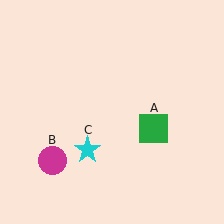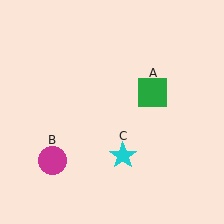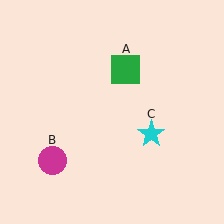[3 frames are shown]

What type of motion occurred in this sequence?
The green square (object A), cyan star (object C) rotated counterclockwise around the center of the scene.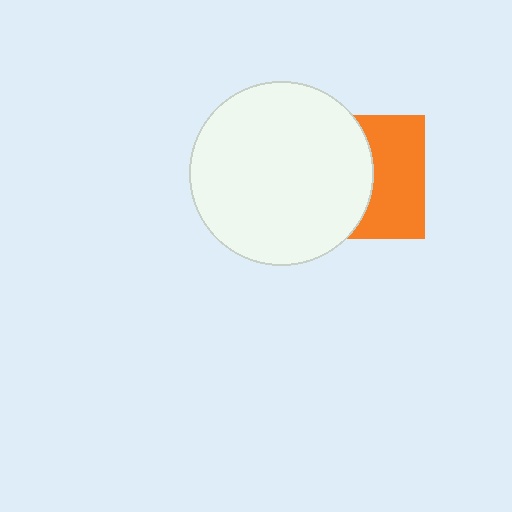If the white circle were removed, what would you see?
You would see the complete orange square.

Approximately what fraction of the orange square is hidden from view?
Roughly 53% of the orange square is hidden behind the white circle.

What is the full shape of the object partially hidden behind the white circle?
The partially hidden object is an orange square.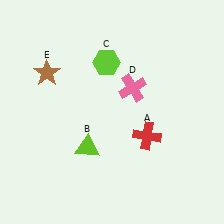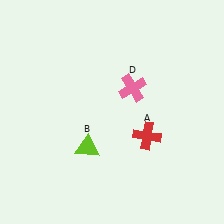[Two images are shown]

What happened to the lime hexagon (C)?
The lime hexagon (C) was removed in Image 2. It was in the top-left area of Image 1.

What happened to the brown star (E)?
The brown star (E) was removed in Image 2. It was in the top-left area of Image 1.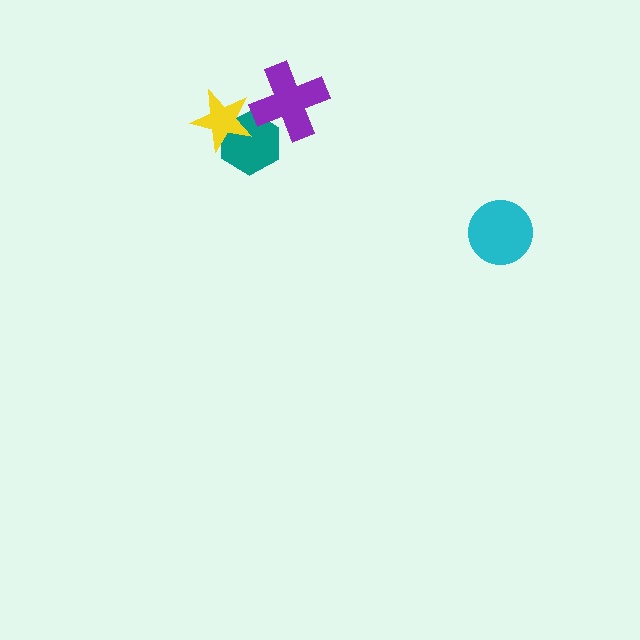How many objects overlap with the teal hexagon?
2 objects overlap with the teal hexagon.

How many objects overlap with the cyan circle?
0 objects overlap with the cyan circle.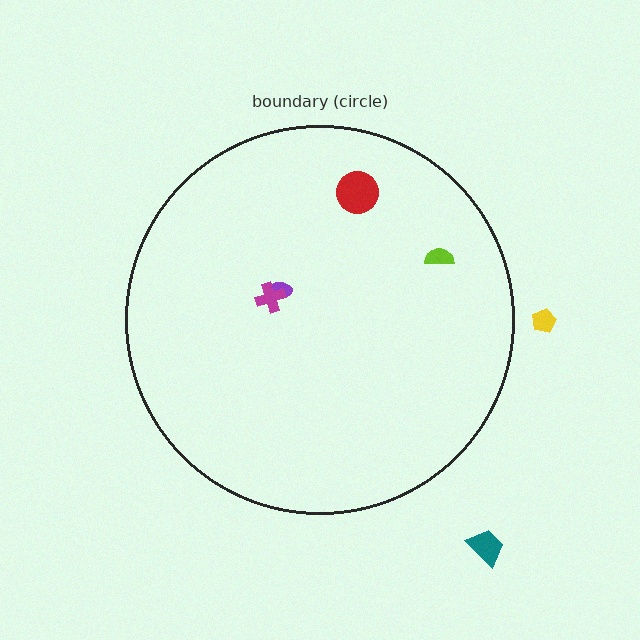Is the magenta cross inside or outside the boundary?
Inside.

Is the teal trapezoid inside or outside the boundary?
Outside.